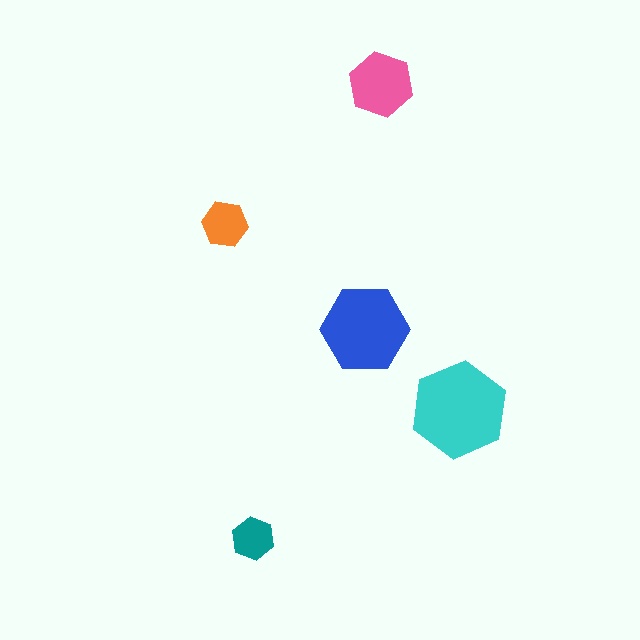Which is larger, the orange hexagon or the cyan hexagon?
The cyan one.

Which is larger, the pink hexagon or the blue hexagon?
The blue one.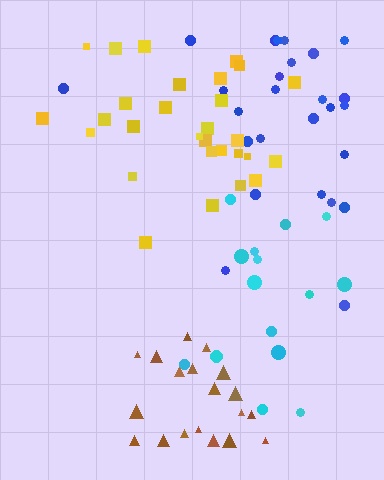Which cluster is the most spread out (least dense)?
Cyan.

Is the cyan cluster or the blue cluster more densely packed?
Blue.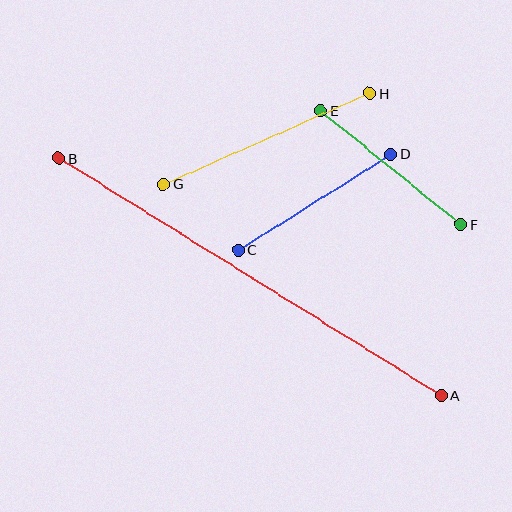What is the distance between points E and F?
The distance is approximately 180 pixels.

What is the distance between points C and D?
The distance is approximately 180 pixels.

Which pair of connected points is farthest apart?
Points A and B are farthest apart.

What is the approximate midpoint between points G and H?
The midpoint is at approximately (266, 139) pixels.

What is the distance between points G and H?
The distance is approximately 225 pixels.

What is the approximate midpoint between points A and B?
The midpoint is at approximately (250, 277) pixels.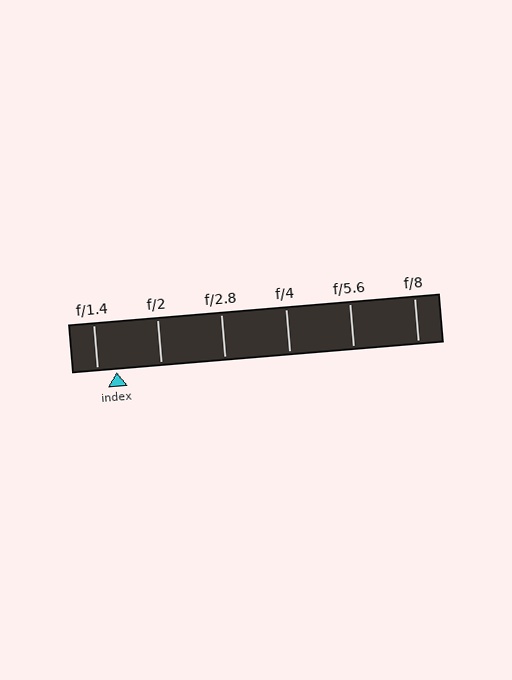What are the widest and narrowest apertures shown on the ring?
The widest aperture shown is f/1.4 and the narrowest is f/8.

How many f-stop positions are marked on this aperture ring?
There are 6 f-stop positions marked.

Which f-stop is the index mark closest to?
The index mark is closest to f/1.4.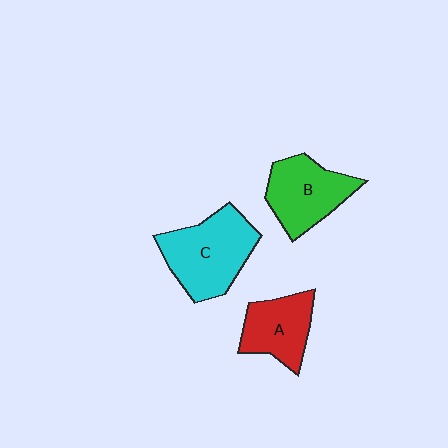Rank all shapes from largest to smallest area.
From largest to smallest: C (cyan), B (green), A (red).